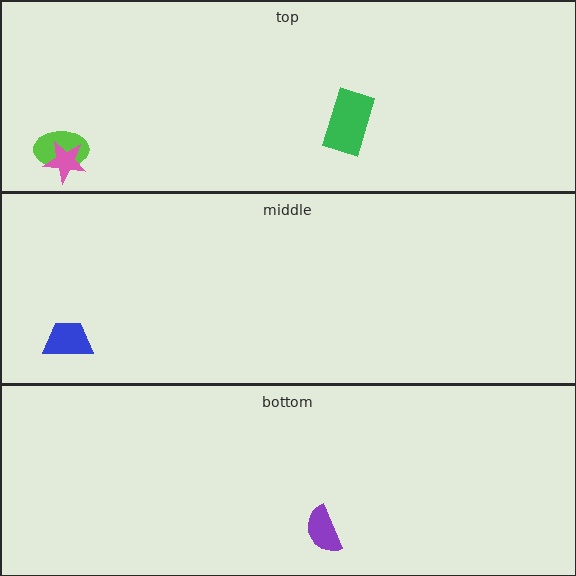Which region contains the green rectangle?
The top region.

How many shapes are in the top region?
3.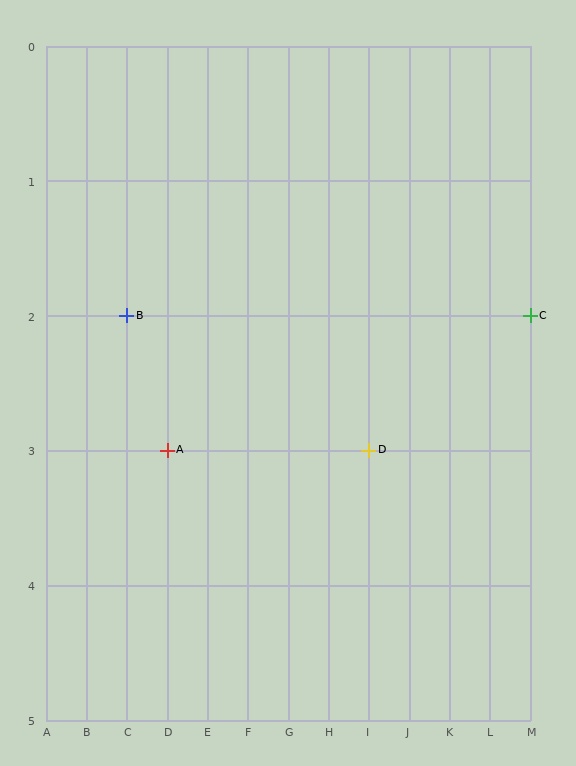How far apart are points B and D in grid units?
Points B and D are 6 columns and 1 row apart (about 6.1 grid units diagonally).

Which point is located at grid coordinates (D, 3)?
Point A is at (D, 3).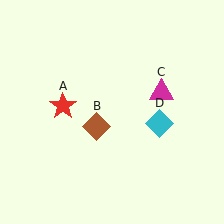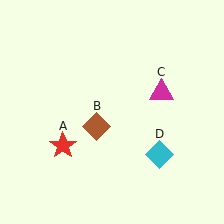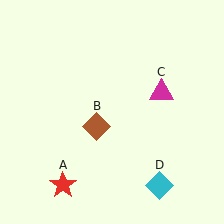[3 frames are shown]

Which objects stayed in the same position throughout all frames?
Brown diamond (object B) and magenta triangle (object C) remained stationary.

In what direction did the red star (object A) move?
The red star (object A) moved down.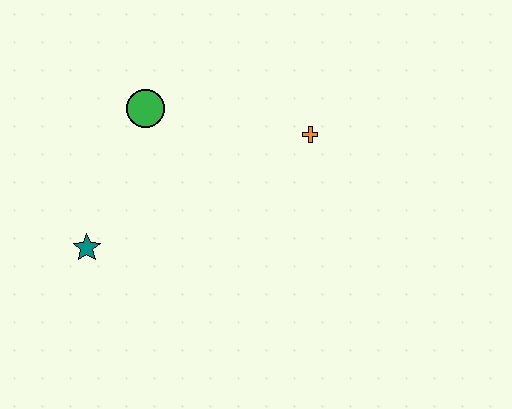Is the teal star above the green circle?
No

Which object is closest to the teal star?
The green circle is closest to the teal star.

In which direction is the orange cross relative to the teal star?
The orange cross is to the right of the teal star.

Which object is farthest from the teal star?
The orange cross is farthest from the teal star.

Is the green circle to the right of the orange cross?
No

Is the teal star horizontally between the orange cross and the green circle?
No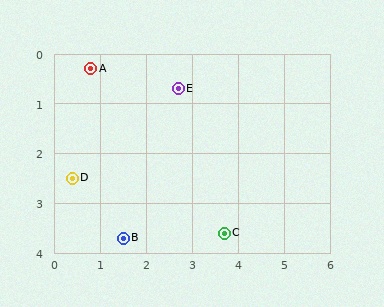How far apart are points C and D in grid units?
Points C and D are about 3.5 grid units apart.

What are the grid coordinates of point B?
Point B is at approximately (1.5, 3.7).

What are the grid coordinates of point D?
Point D is at approximately (0.4, 2.5).